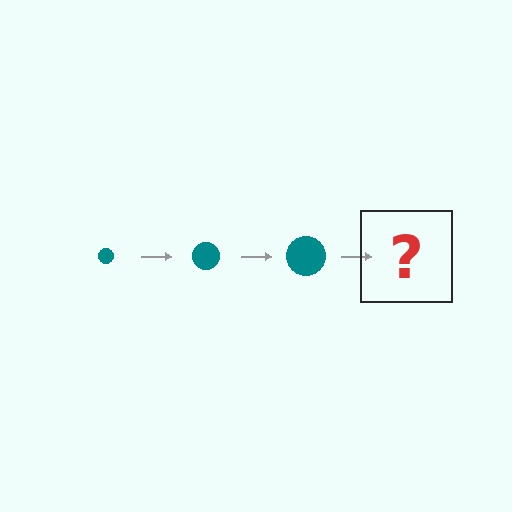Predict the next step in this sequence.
The next step is a teal circle, larger than the previous one.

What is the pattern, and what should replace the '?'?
The pattern is that the circle gets progressively larger each step. The '?' should be a teal circle, larger than the previous one.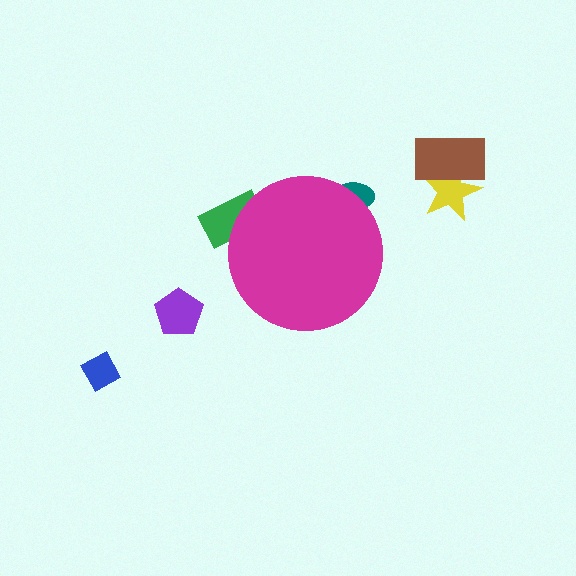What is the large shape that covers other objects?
A magenta circle.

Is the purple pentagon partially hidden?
No, the purple pentagon is fully visible.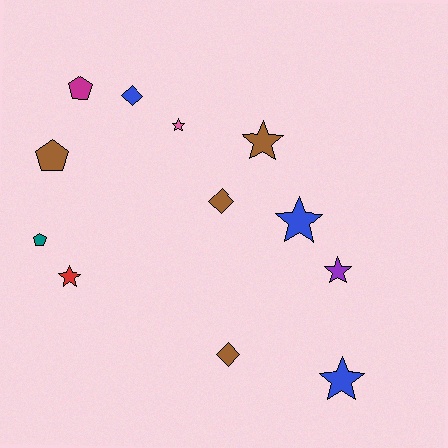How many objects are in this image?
There are 12 objects.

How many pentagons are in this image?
There are 3 pentagons.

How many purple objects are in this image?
There is 1 purple object.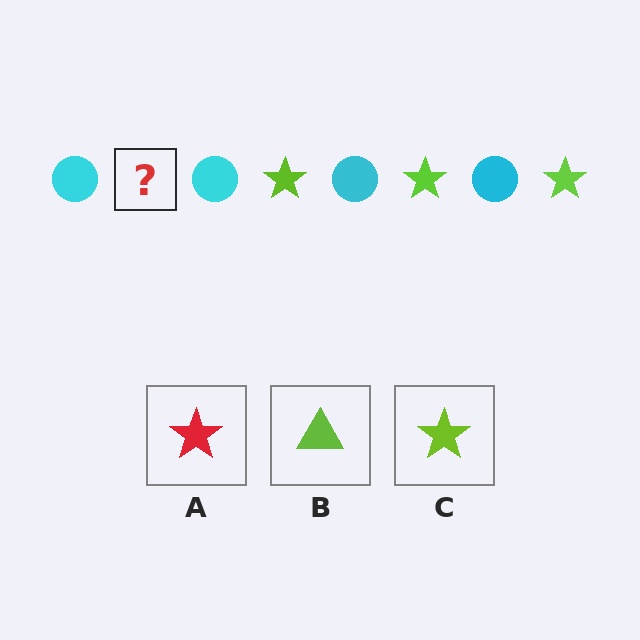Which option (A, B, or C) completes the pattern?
C.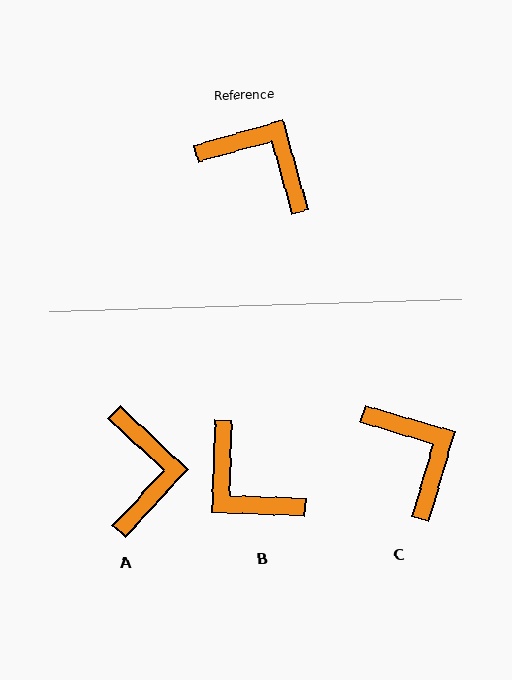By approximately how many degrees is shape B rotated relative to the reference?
Approximately 162 degrees counter-clockwise.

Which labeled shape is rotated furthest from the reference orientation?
B, about 162 degrees away.